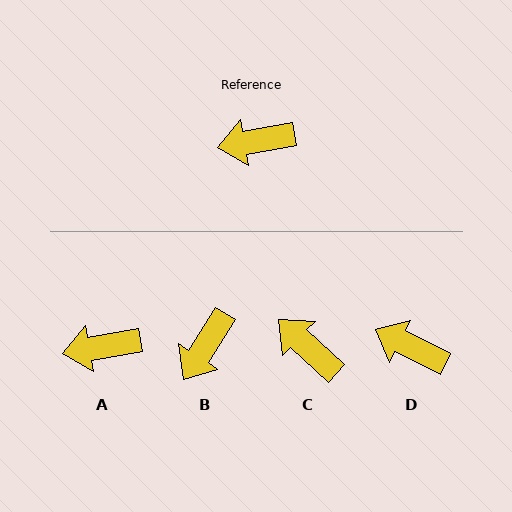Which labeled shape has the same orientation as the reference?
A.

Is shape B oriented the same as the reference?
No, it is off by about 48 degrees.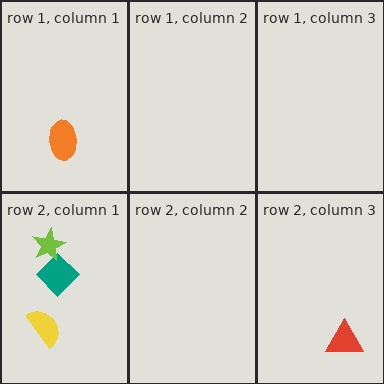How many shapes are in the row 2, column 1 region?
3.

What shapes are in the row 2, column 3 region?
The red triangle.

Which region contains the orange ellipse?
The row 1, column 1 region.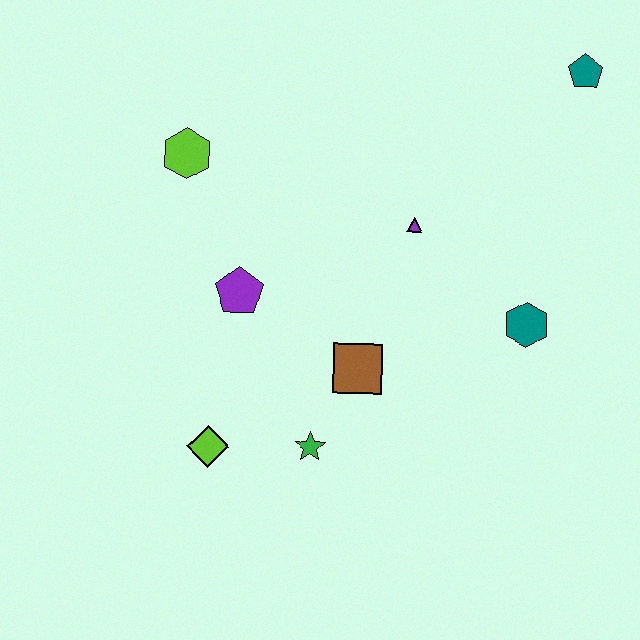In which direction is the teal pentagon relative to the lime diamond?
The teal pentagon is above the lime diamond.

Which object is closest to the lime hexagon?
The purple pentagon is closest to the lime hexagon.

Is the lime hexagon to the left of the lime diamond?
Yes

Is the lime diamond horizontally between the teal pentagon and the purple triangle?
No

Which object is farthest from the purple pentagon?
The teal pentagon is farthest from the purple pentagon.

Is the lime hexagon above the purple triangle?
Yes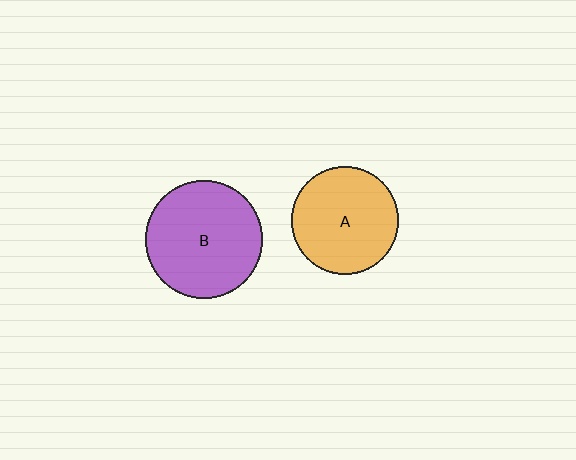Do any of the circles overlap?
No, none of the circles overlap.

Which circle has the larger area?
Circle B (purple).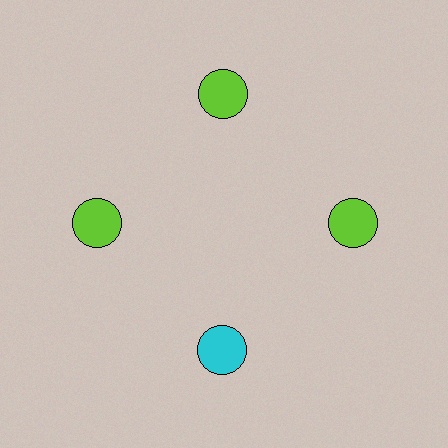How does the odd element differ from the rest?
It has a different color: cyan instead of lime.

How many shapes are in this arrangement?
There are 4 shapes arranged in a ring pattern.